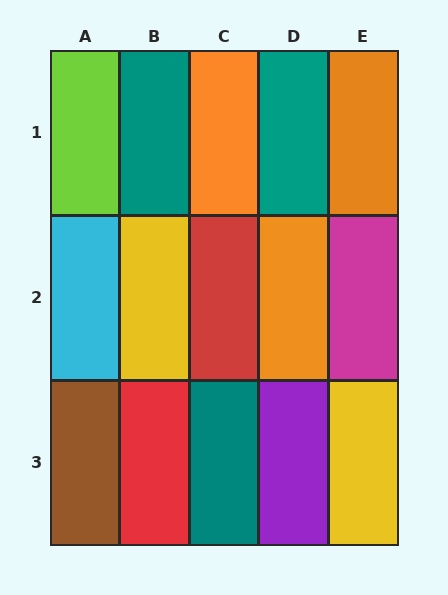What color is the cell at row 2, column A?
Cyan.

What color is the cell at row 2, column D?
Orange.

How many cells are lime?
1 cell is lime.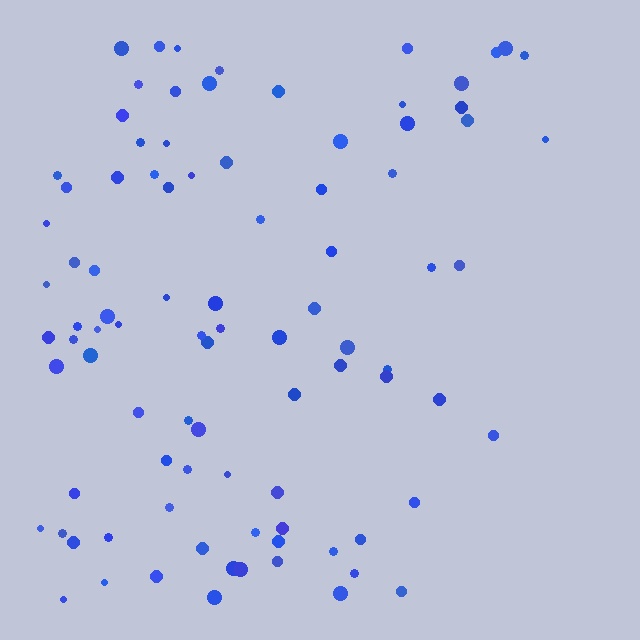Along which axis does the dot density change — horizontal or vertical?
Horizontal.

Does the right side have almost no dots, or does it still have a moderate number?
Still a moderate number, just noticeably fewer than the left.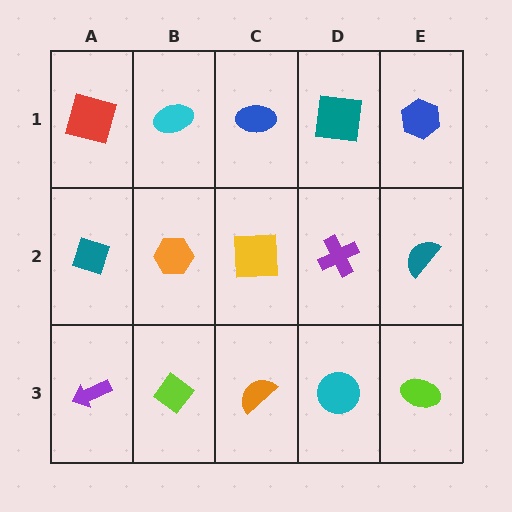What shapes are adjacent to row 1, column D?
A purple cross (row 2, column D), a blue ellipse (row 1, column C), a blue hexagon (row 1, column E).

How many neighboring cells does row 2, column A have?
3.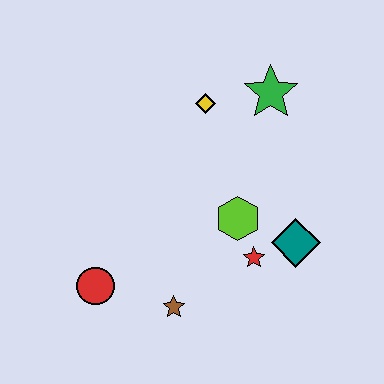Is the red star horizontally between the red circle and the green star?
Yes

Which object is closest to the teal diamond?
The red star is closest to the teal diamond.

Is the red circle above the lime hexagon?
No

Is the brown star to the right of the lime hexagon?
No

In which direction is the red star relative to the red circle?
The red star is to the right of the red circle.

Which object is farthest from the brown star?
The green star is farthest from the brown star.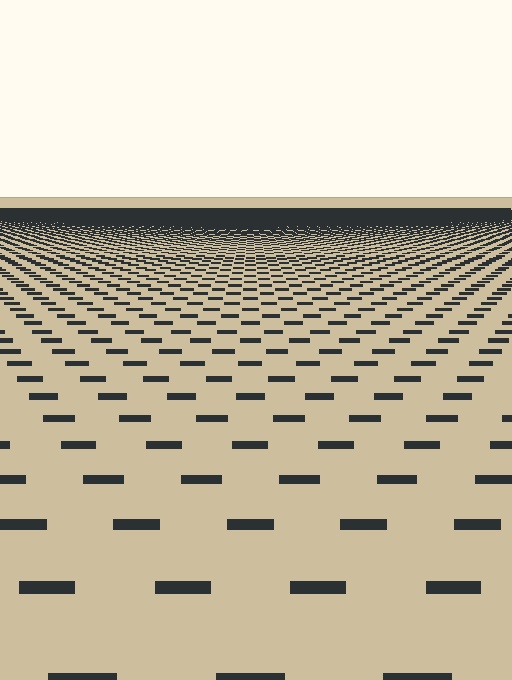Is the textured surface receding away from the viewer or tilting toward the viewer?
The surface is receding away from the viewer. Texture elements get smaller and denser toward the top.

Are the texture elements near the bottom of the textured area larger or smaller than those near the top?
Larger. Near the bottom, elements are closer to the viewer and appear at a bigger on-screen size.